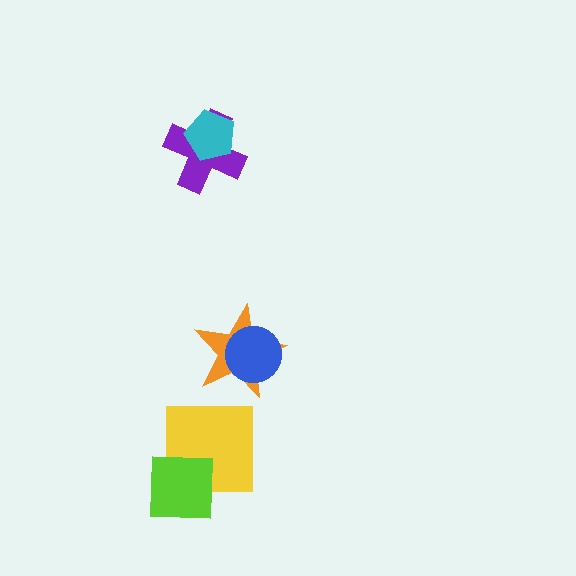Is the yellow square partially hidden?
Yes, it is partially covered by another shape.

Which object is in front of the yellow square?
The lime square is in front of the yellow square.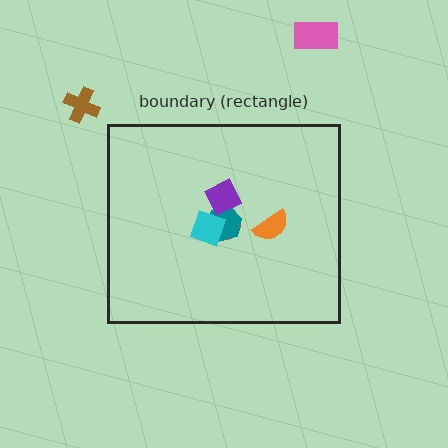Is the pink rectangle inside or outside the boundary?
Outside.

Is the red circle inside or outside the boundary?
Inside.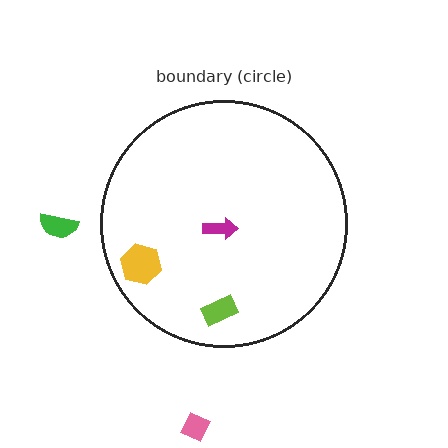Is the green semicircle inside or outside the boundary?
Outside.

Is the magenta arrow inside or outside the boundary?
Inside.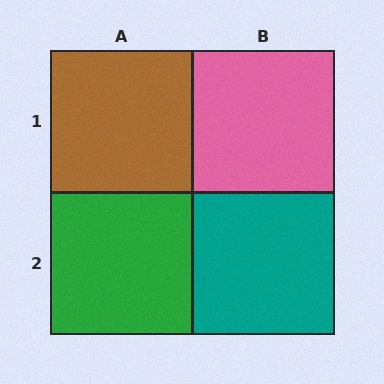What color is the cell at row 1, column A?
Brown.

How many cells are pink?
1 cell is pink.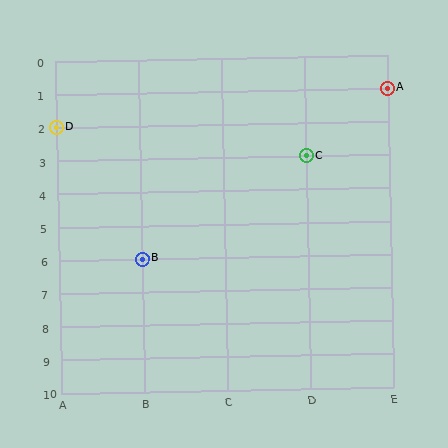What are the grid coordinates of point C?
Point C is at grid coordinates (D, 3).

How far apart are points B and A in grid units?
Points B and A are 3 columns and 5 rows apart (about 5.8 grid units diagonally).